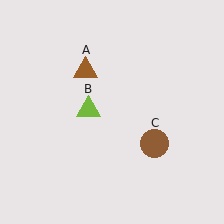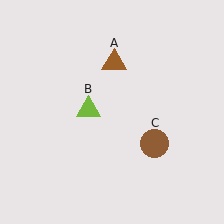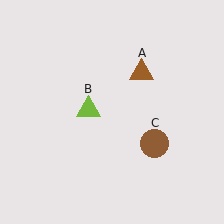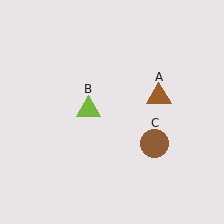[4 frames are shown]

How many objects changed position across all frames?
1 object changed position: brown triangle (object A).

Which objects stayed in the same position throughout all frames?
Lime triangle (object B) and brown circle (object C) remained stationary.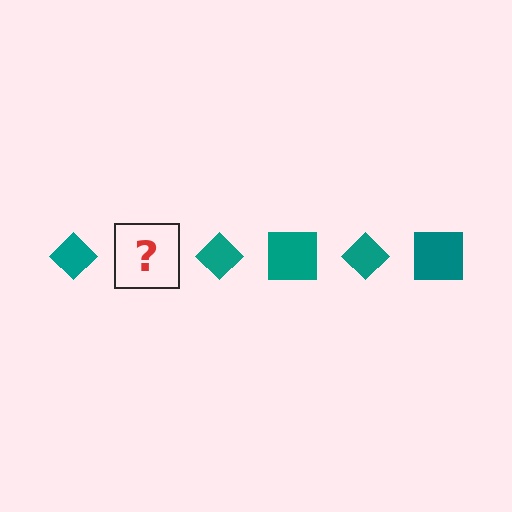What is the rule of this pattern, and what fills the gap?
The rule is that the pattern cycles through diamond, square shapes in teal. The gap should be filled with a teal square.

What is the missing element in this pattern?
The missing element is a teal square.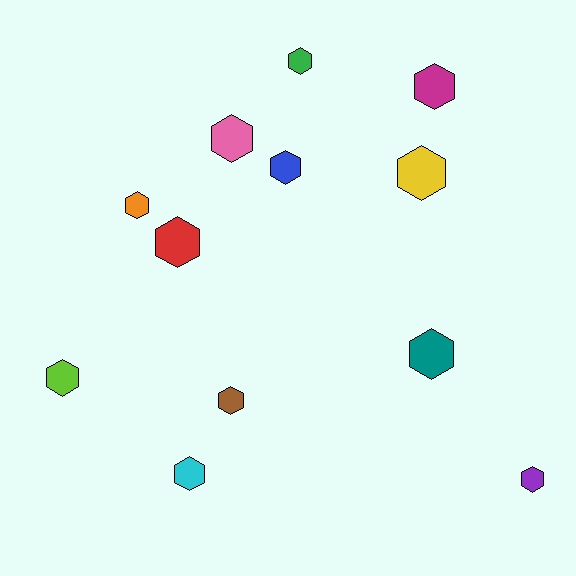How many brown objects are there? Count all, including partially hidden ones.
There is 1 brown object.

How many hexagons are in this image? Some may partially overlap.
There are 12 hexagons.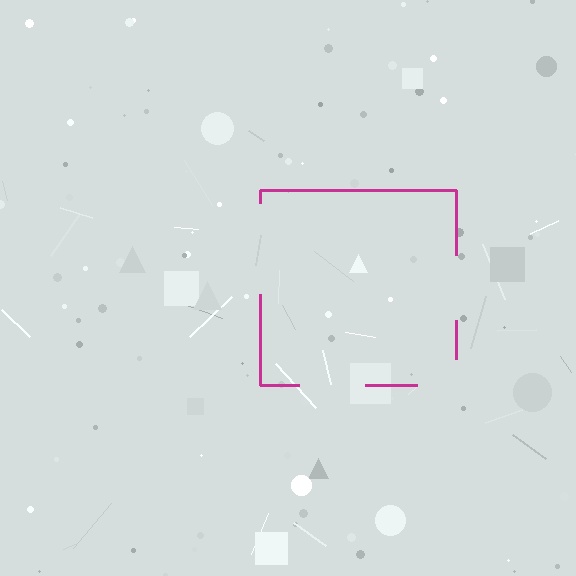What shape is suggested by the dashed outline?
The dashed outline suggests a square.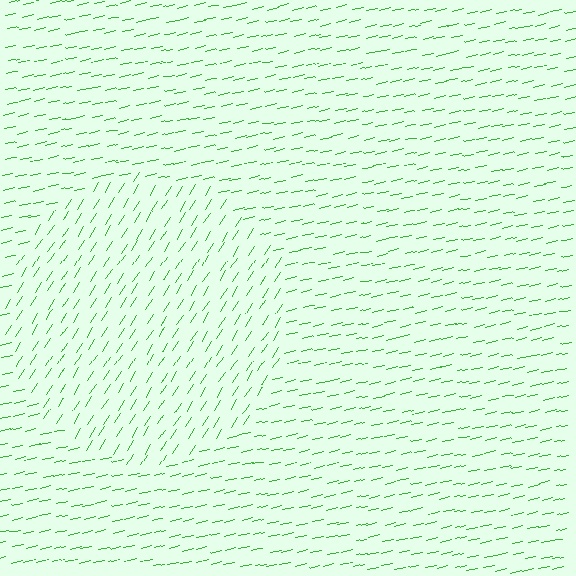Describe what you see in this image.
The image is filled with small green line segments. A circle region in the image has lines oriented differently from the surrounding lines, creating a visible texture boundary.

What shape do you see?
I see a circle.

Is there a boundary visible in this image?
Yes, there is a texture boundary formed by a change in line orientation.